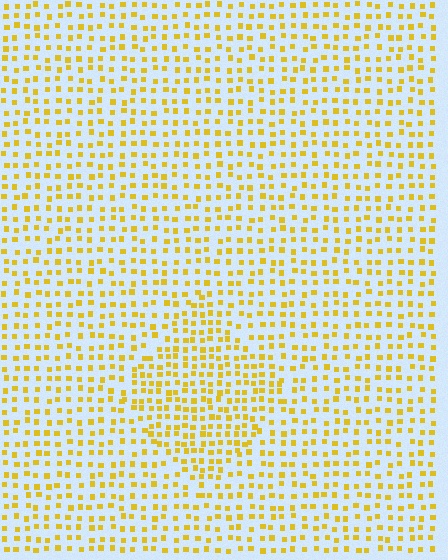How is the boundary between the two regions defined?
The boundary is defined by a change in element density (approximately 1.5x ratio). All elements are the same color, size, and shape.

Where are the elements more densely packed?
The elements are more densely packed inside the diamond boundary.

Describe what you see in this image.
The image contains small yellow elements arranged at two different densities. A diamond-shaped region is visible where the elements are more densely packed than the surrounding area.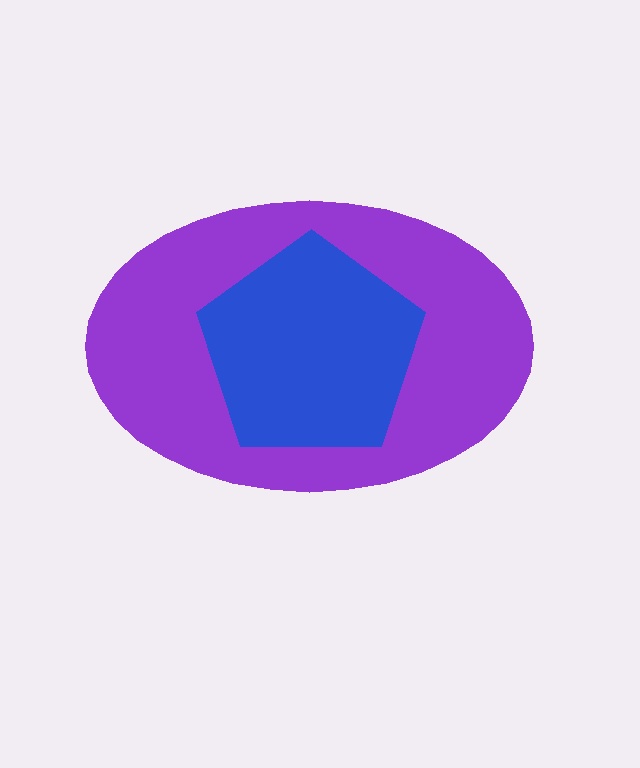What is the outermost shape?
The purple ellipse.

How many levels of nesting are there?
2.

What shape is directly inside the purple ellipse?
The blue pentagon.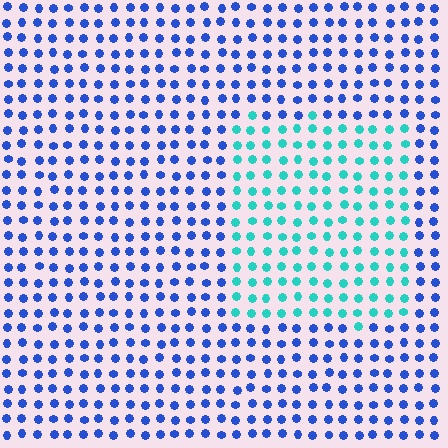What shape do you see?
I see a rectangle.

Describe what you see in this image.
The image is filled with small blue elements in a uniform arrangement. A rectangle-shaped region is visible where the elements are tinted to a slightly different hue, forming a subtle color boundary.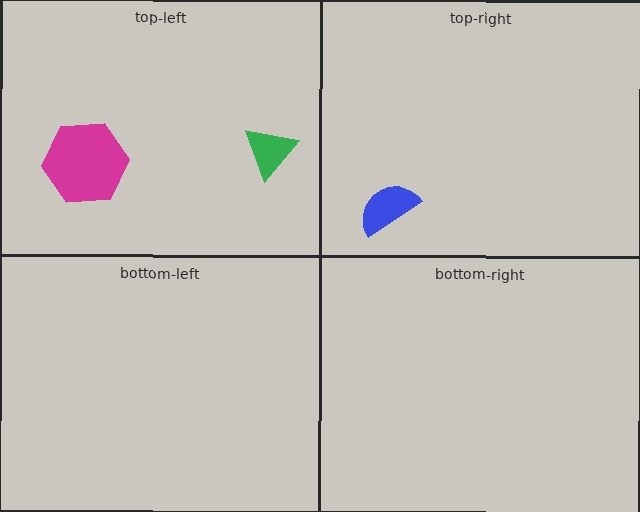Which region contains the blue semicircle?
The top-right region.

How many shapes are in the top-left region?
2.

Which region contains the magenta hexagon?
The top-left region.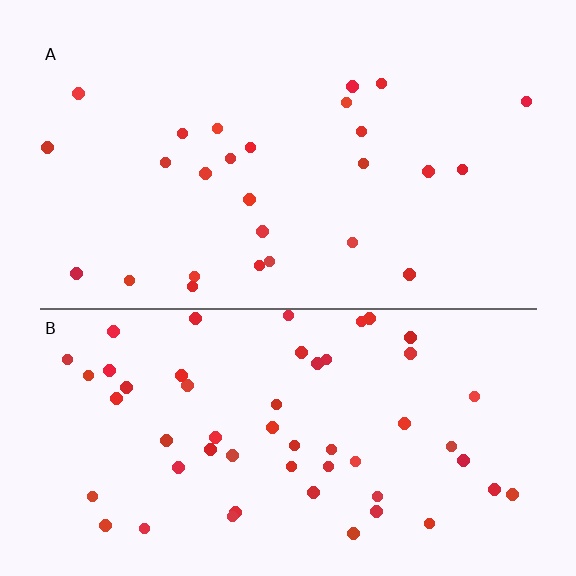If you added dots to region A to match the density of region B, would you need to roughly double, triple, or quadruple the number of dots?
Approximately double.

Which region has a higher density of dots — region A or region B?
B (the bottom).